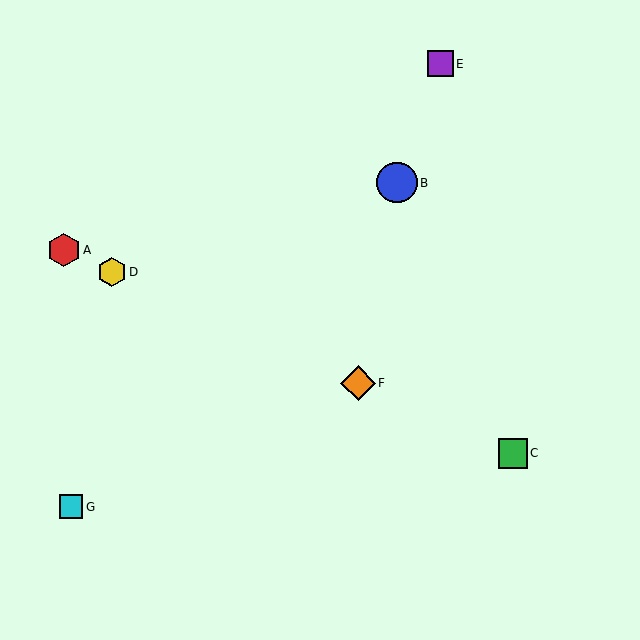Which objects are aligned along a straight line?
Objects A, C, D, F are aligned along a straight line.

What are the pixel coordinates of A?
Object A is at (64, 250).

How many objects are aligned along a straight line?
4 objects (A, C, D, F) are aligned along a straight line.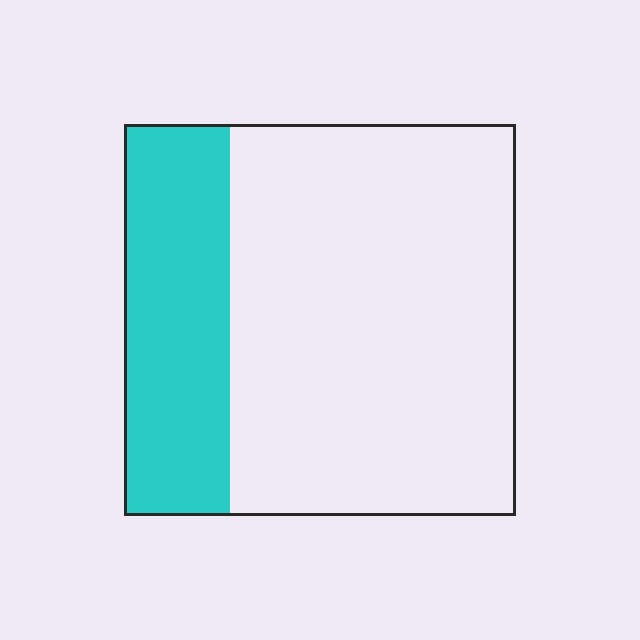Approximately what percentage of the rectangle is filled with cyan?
Approximately 25%.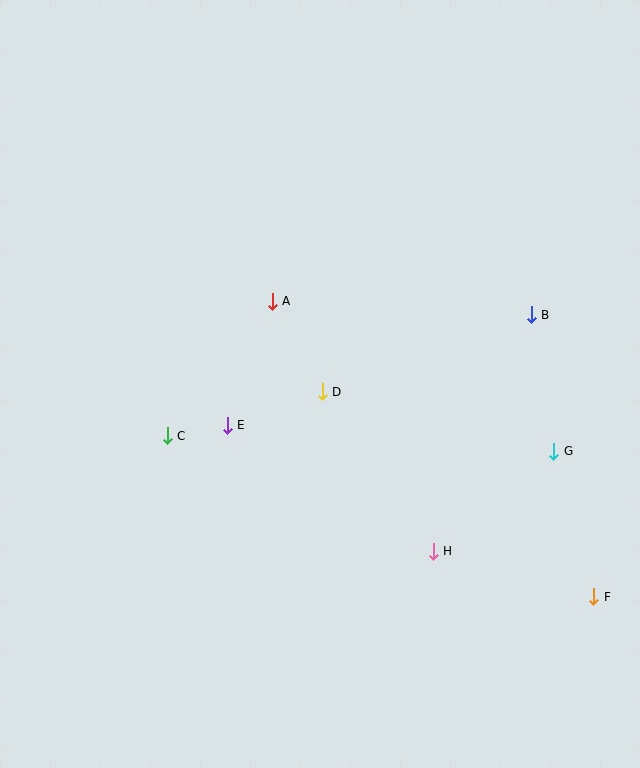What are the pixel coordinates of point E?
Point E is at (227, 425).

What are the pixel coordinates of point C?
Point C is at (167, 436).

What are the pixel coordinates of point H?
Point H is at (433, 551).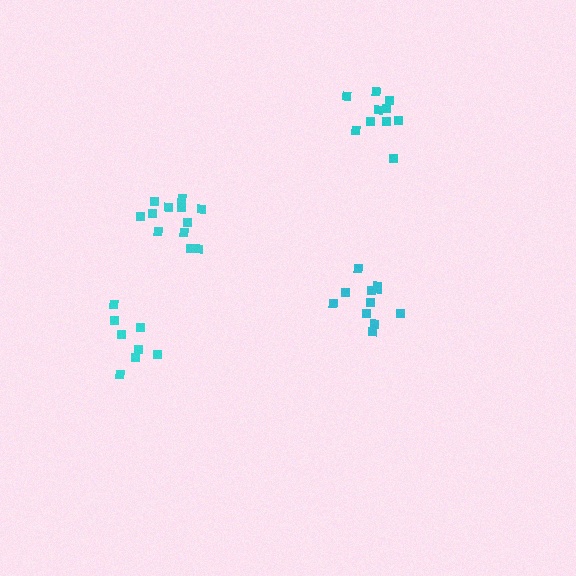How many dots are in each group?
Group 1: 12 dots, Group 2: 11 dots, Group 3: 10 dots, Group 4: 8 dots (41 total).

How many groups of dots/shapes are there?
There are 4 groups.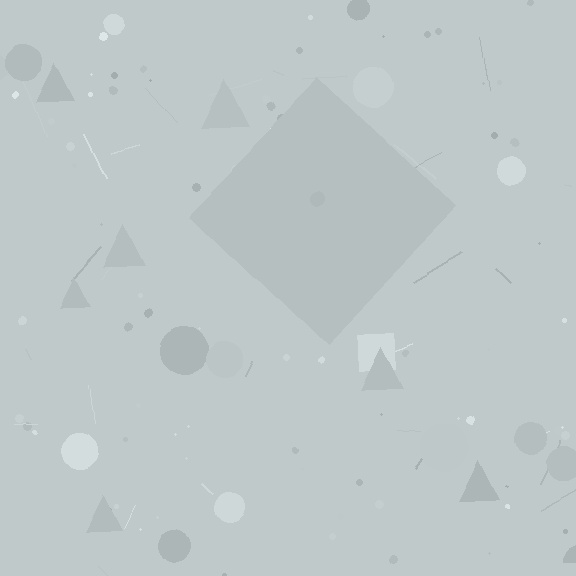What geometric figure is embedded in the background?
A diamond is embedded in the background.